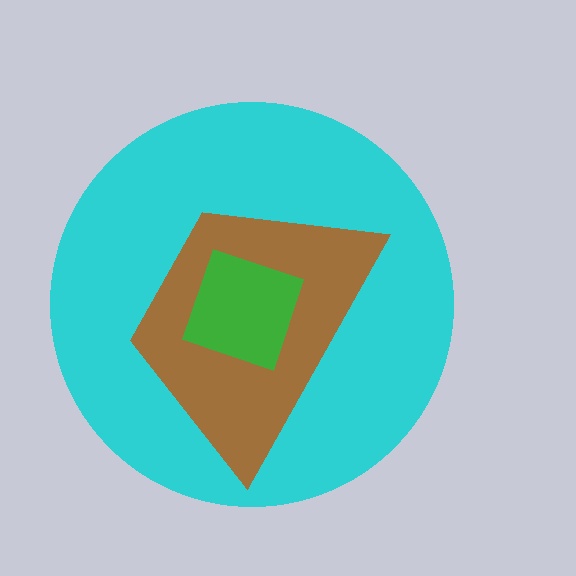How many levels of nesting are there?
3.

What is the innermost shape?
The green diamond.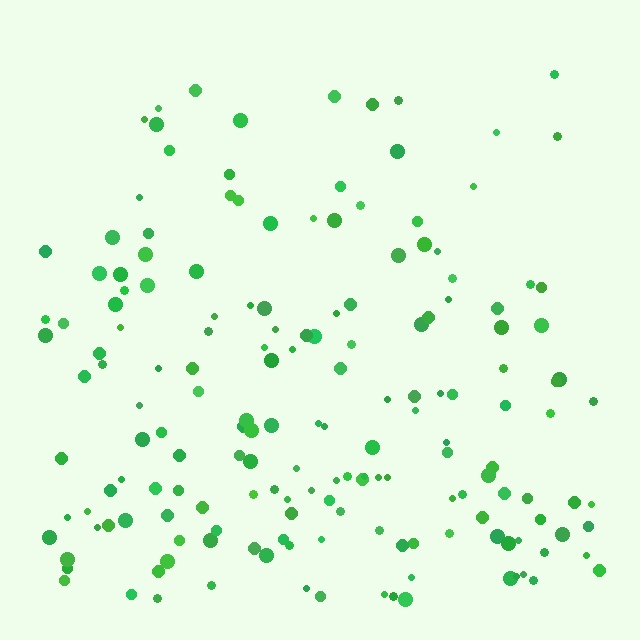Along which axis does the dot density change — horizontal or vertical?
Vertical.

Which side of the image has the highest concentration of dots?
The bottom.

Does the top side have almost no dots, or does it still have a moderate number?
Still a moderate number, just noticeably fewer than the bottom.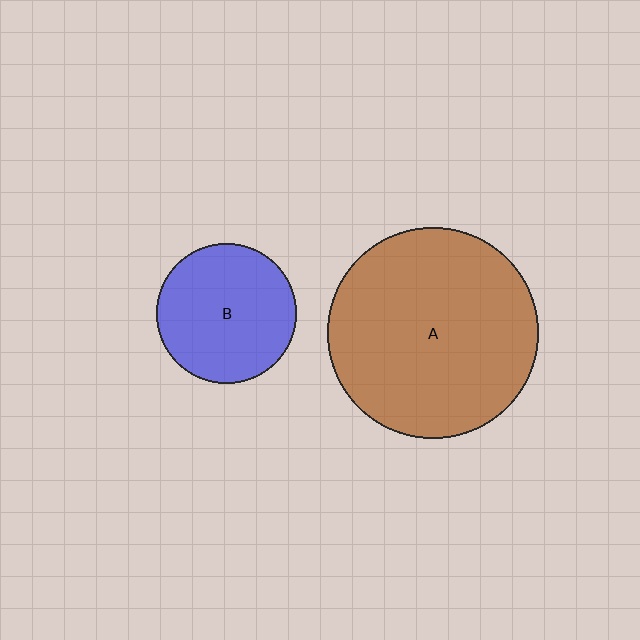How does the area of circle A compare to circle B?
Approximately 2.3 times.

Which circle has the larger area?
Circle A (brown).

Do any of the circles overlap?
No, none of the circles overlap.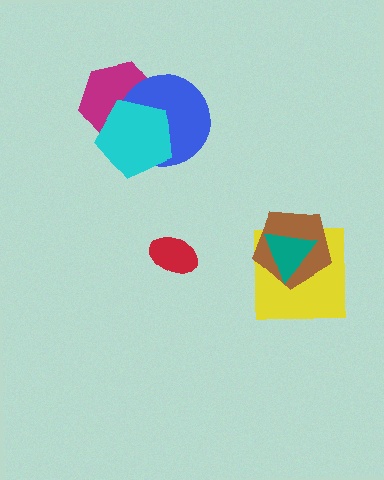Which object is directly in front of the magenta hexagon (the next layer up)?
The blue circle is directly in front of the magenta hexagon.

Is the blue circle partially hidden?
Yes, it is partially covered by another shape.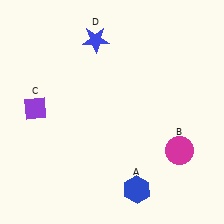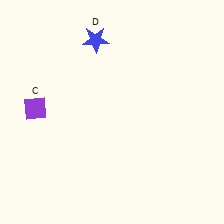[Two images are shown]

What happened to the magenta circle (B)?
The magenta circle (B) was removed in Image 2. It was in the bottom-right area of Image 1.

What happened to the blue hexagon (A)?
The blue hexagon (A) was removed in Image 2. It was in the bottom-right area of Image 1.